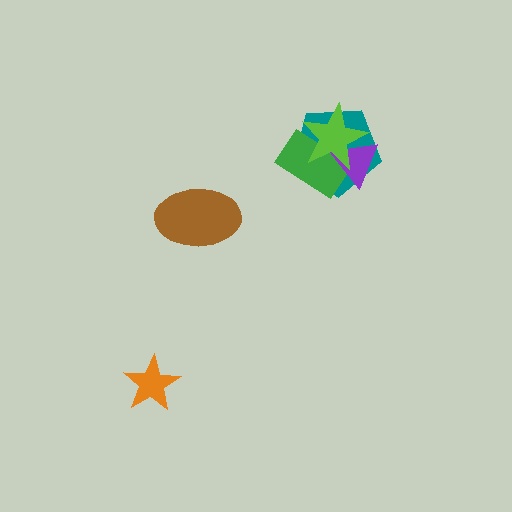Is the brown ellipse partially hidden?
No, no other shape covers it.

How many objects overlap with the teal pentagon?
3 objects overlap with the teal pentagon.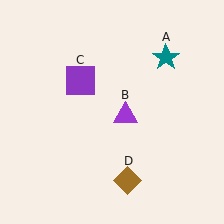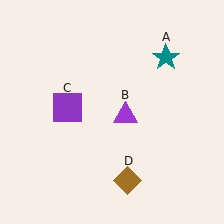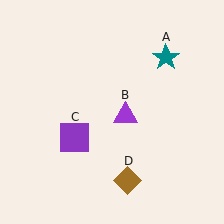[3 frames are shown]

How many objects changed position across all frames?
1 object changed position: purple square (object C).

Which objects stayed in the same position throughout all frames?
Teal star (object A) and purple triangle (object B) and brown diamond (object D) remained stationary.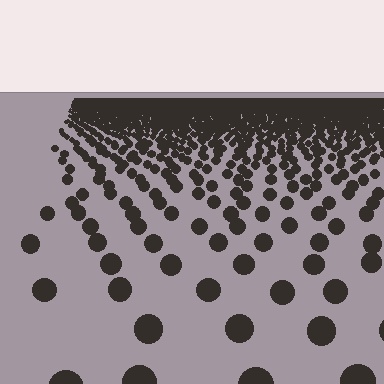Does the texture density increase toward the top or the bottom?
Density increases toward the top.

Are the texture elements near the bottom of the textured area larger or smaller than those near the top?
Larger. Near the bottom, elements are closer to the viewer and appear at a bigger on-screen size.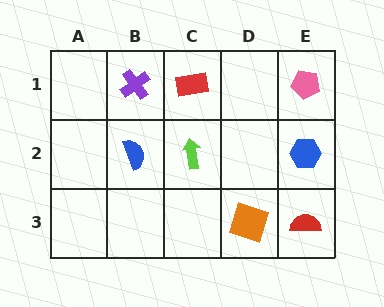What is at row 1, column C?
A red rectangle.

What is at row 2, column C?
A lime arrow.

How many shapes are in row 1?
3 shapes.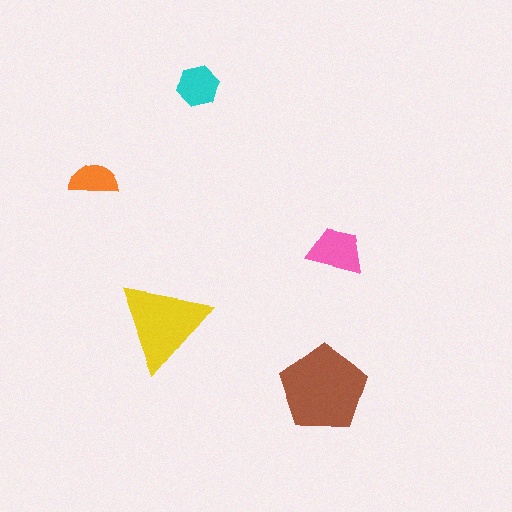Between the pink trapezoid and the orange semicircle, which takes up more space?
The pink trapezoid.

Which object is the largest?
The brown pentagon.